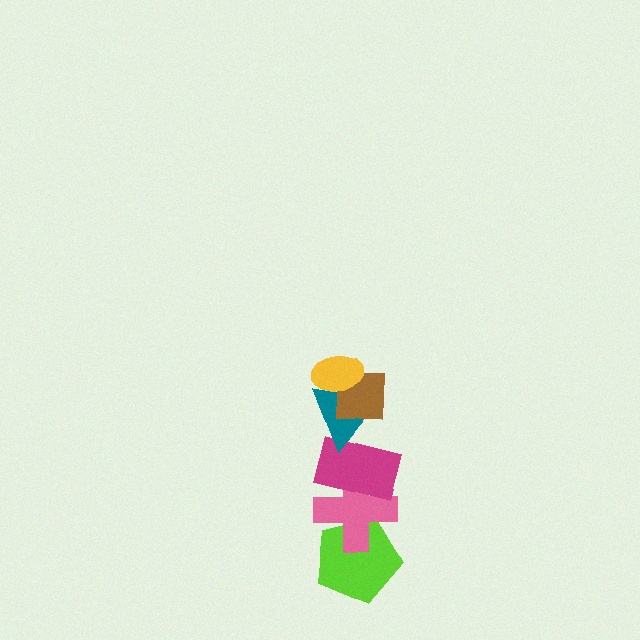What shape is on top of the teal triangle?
The brown square is on top of the teal triangle.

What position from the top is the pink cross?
The pink cross is 5th from the top.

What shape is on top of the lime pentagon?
The pink cross is on top of the lime pentagon.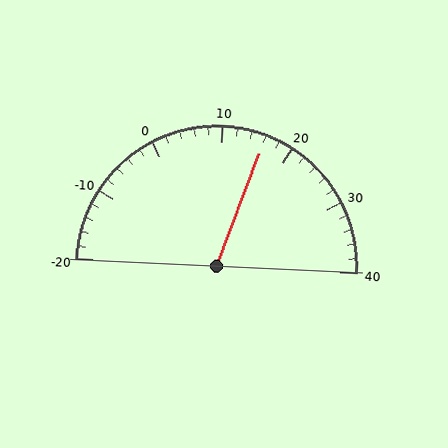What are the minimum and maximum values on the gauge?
The gauge ranges from -20 to 40.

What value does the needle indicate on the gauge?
The needle indicates approximately 16.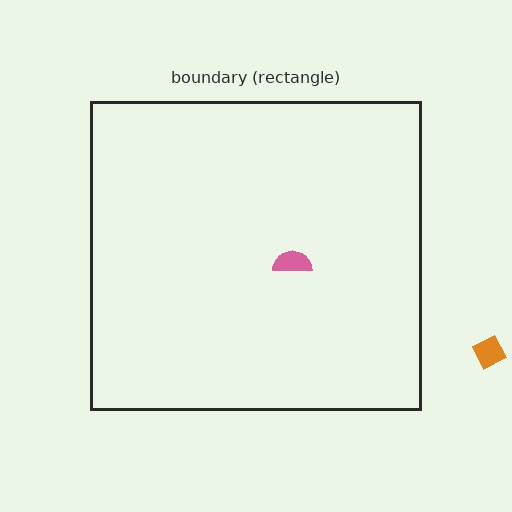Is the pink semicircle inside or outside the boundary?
Inside.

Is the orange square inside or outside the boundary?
Outside.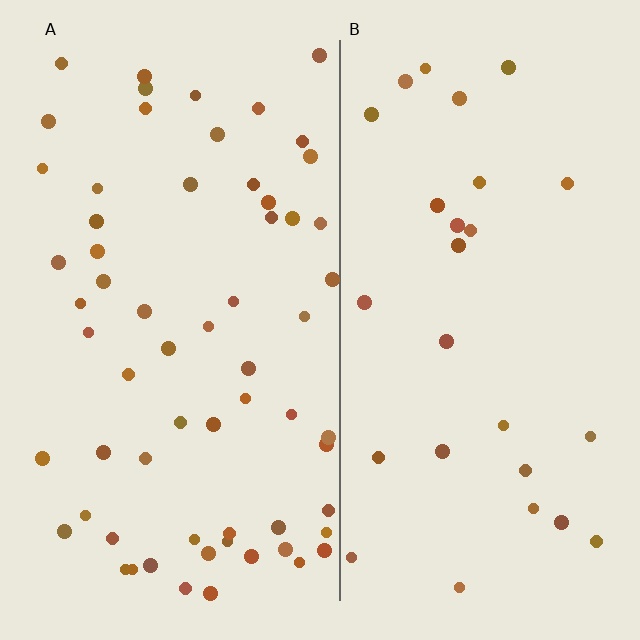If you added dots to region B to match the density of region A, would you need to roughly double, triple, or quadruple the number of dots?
Approximately double.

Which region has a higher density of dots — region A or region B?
A (the left).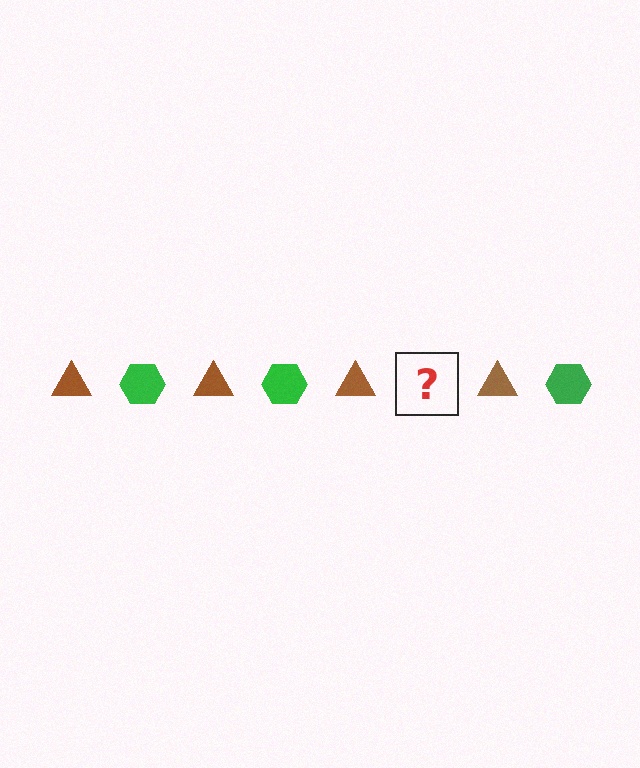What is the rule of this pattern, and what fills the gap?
The rule is that the pattern alternates between brown triangle and green hexagon. The gap should be filled with a green hexagon.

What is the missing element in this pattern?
The missing element is a green hexagon.